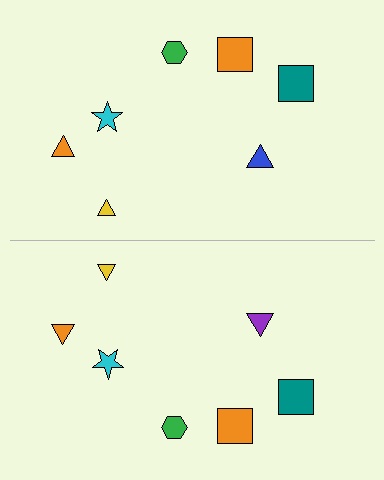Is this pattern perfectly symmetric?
No, the pattern is not perfectly symmetric. The purple triangle on the bottom side breaks the symmetry — its mirror counterpart is blue.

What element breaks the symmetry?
The purple triangle on the bottom side breaks the symmetry — its mirror counterpart is blue.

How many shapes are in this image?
There are 14 shapes in this image.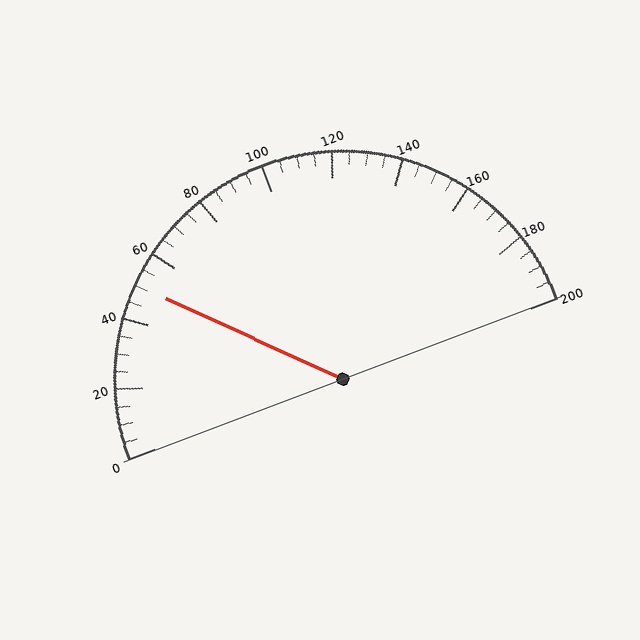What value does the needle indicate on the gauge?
The needle indicates approximately 50.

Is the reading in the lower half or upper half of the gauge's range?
The reading is in the lower half of the range (0 to 200).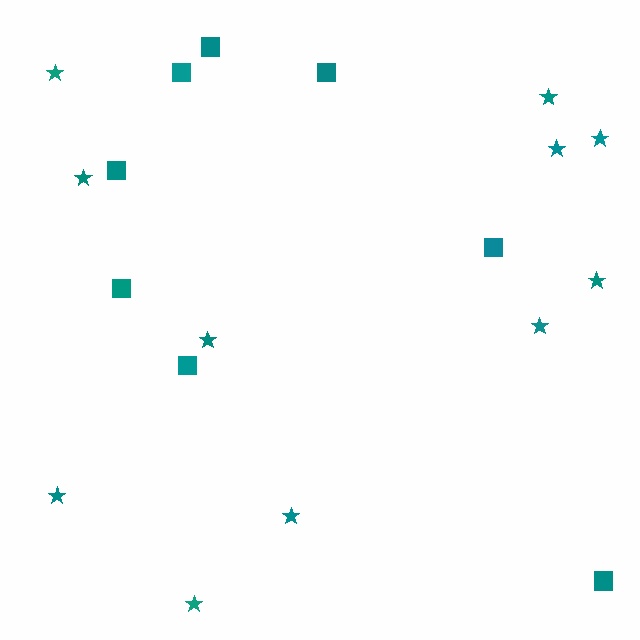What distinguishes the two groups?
There are 2 groups: one group of stars (11) and one group of squares (8).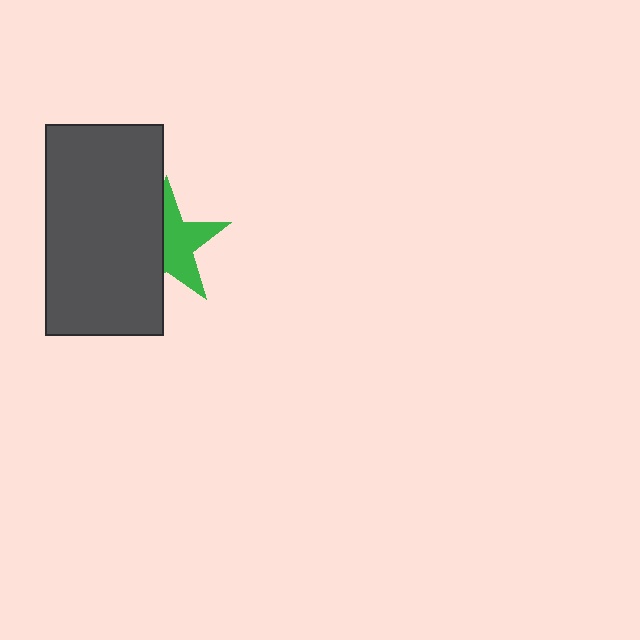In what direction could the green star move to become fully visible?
The green star could move right. That would shift it out from behind the dark gray rectangle entirely.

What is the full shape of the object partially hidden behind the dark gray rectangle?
The partially hidden object is a green star.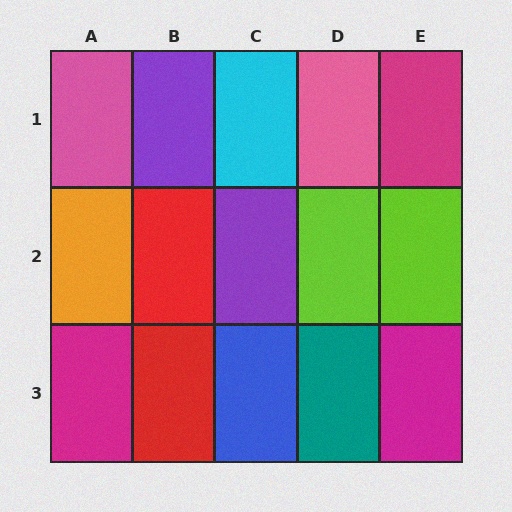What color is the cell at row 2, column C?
Purple.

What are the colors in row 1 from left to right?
Pink, purple, cyan, pink, magenta.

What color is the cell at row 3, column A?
Magenta.